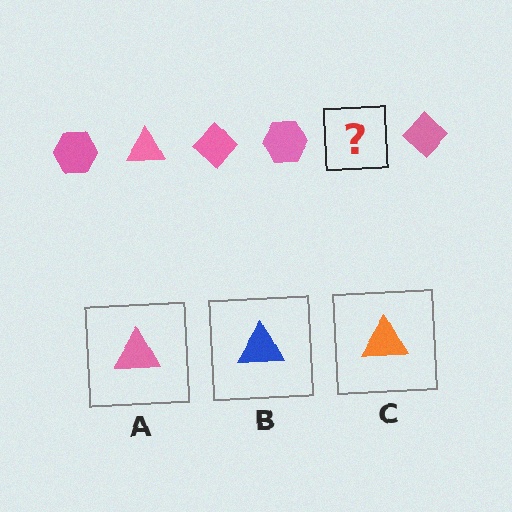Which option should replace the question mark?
Option A.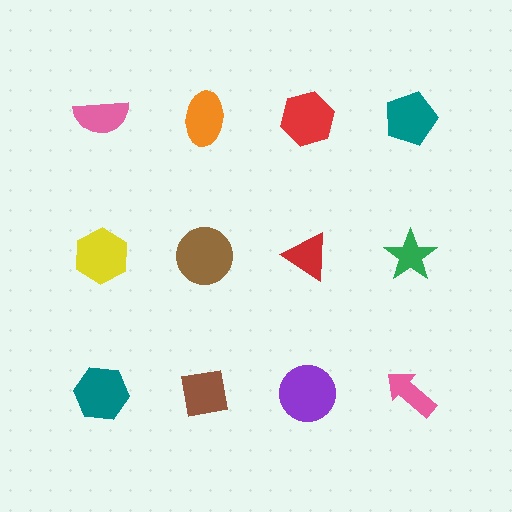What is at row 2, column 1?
A yellow hexagon.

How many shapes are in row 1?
4 shapes.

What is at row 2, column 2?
A brown circle.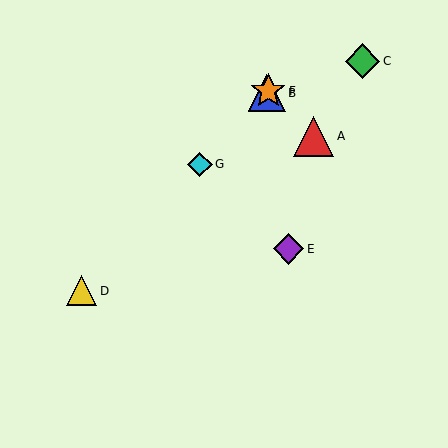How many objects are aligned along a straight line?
4 objects (B, D, F, G) are aligned along a straight line.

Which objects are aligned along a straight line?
Objects B, D, F, G are aligned along a straight line.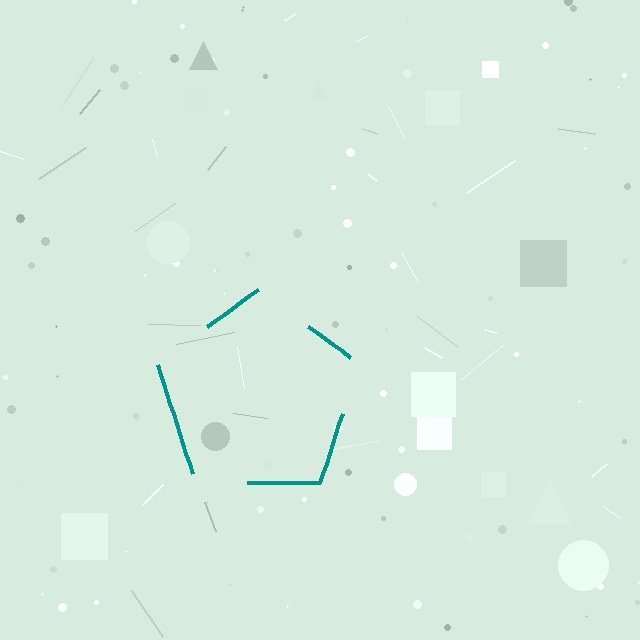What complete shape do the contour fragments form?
The contour fragments form a pentagon.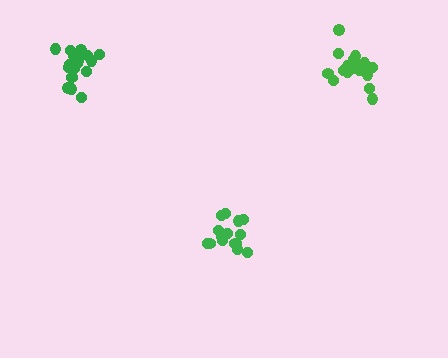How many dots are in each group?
Group 1: 15 dots, Group 2: 20 dots, Group 3: 18 dots (53 total).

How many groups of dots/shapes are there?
There are 3 groups.